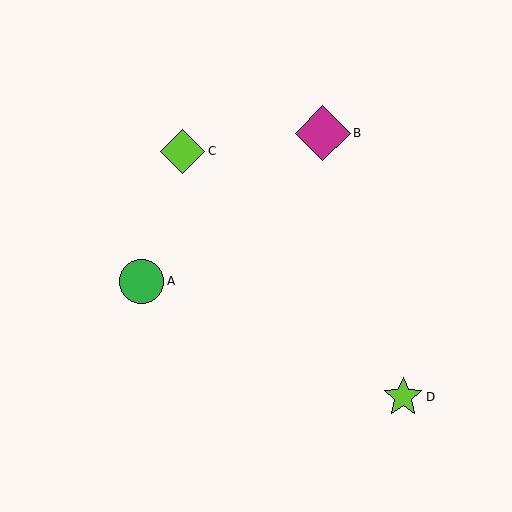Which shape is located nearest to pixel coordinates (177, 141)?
The lime diamond (labeled C) at (183, 151) is nearest to that location.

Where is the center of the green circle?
The center of the green circle is at (142, 281).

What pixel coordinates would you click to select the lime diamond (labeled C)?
Click at (183, 151) to select the lime diamond C.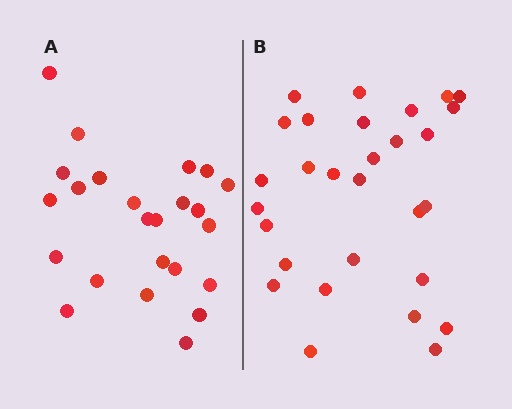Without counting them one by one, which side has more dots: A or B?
Region B (the right region) has more dots.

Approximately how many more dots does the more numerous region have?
Region B has about 5 more dots than region A.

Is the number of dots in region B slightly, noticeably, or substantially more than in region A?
Region B has only slightly more — the two regions are fairly close. The ratio is roughly 1.2 to 1.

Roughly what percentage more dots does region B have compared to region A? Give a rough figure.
About 20% more.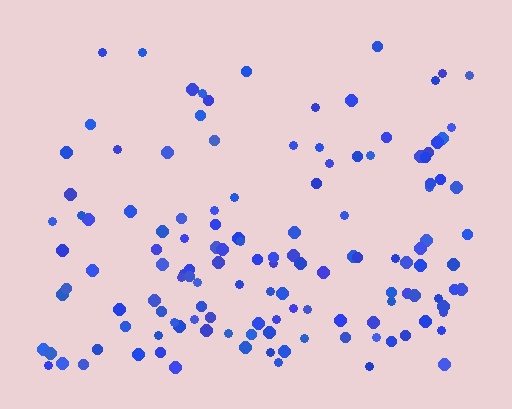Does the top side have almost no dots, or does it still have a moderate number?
Still a moderate number, just noticeably fewer than the bottom.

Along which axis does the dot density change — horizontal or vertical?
Vertical.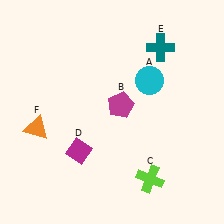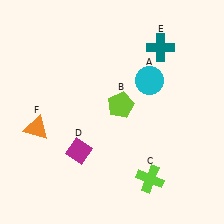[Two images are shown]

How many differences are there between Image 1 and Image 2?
There is 1 difference between the two images.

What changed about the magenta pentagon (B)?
In Image 1, B is magenta. In Image 2, it changed to lime.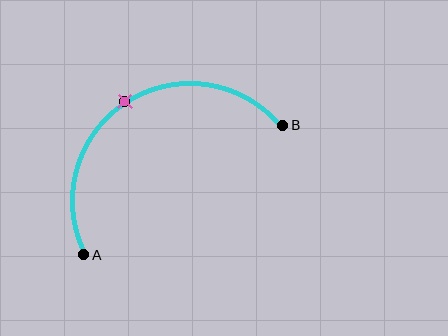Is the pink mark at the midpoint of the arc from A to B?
Yes. The pink mark lies on the arc at equal arc-length from both A and B — it is the arc midpoint.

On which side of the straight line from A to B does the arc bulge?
The arc bulges above the straight line connecting A and B.